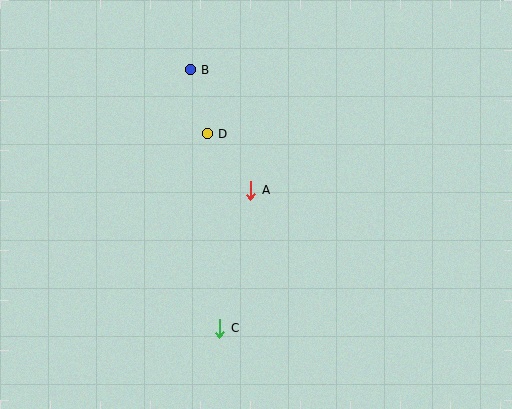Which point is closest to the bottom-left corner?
Point C is closest to the bottom-left corner.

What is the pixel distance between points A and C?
The distance between A and C is 142 pixels.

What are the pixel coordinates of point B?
Point B is at (190, 70).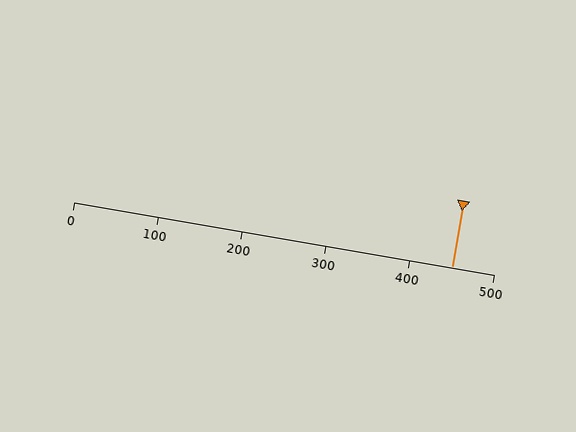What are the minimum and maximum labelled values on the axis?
The axis runs from 0 to 500.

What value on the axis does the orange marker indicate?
The marker indicates approximately 450.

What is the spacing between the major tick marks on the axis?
The major ticks are spaced 100 apart.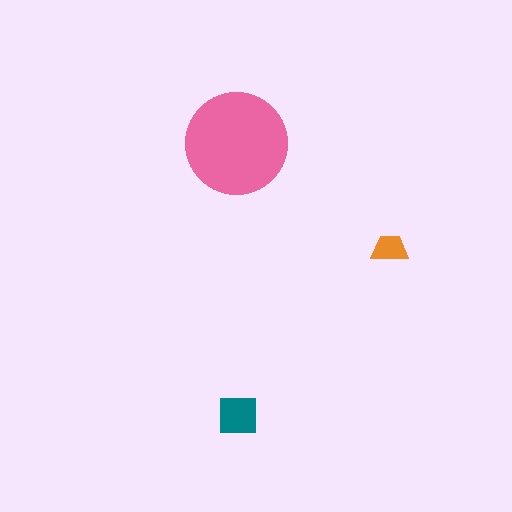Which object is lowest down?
The teal square is bottommost.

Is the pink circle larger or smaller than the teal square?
Larger.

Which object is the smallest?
The orange trapezoid.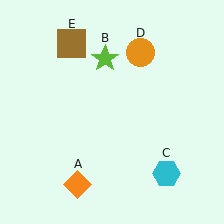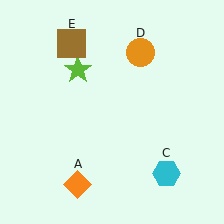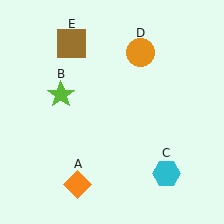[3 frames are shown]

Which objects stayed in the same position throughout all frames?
Orange diamond (object A) and cyan hexagon (object C) and orange circle (object D) and brown square (object E) remained stationary.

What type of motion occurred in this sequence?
The lime star (object B) rotated counterclockwise around the center of the scene.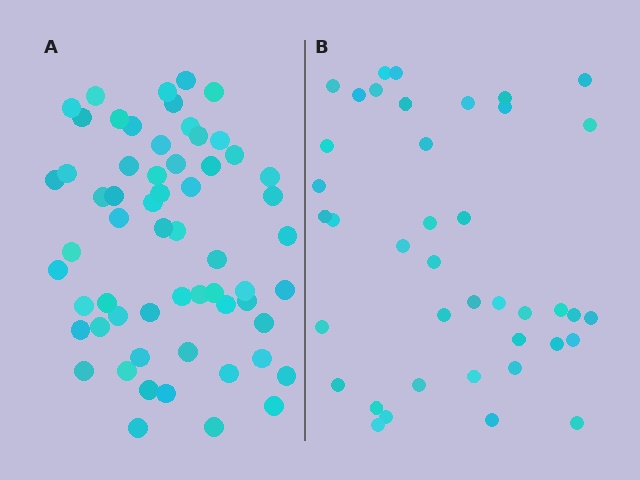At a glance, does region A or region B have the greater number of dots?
Region A (the left region) has more dots.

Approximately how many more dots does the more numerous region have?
Region A has approximately 20 more dots than region B.